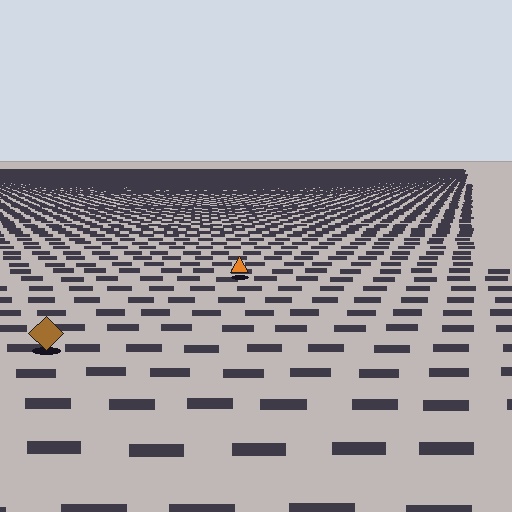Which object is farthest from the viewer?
The orange triangle is farthest from the viewer. It appears smaller and the ground texture around it is denser.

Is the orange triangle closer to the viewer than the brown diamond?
No. The brown diamond is closer — you can tell from the texture gradient: the ground texture is coarser near it.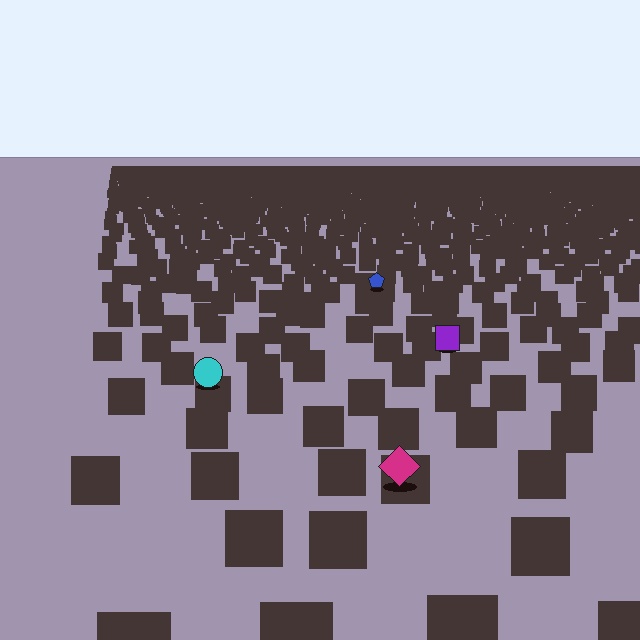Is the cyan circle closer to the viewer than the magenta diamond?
No. The magenta diamond is closer — you can tell from the texture gradient: the ground texture is coarser near it.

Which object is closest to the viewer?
The magenta diamond is closest. The texture marks near it are larger and more spread out.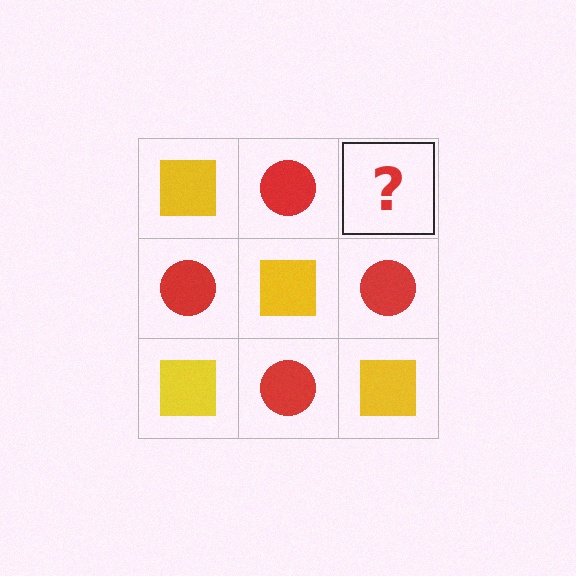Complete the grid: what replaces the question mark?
The question mark should be replaced with a yellow square.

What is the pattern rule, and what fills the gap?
The rule is that it alternates yellow square and red circle in a checkerboard pattern. The gap should be filled with a yellow square.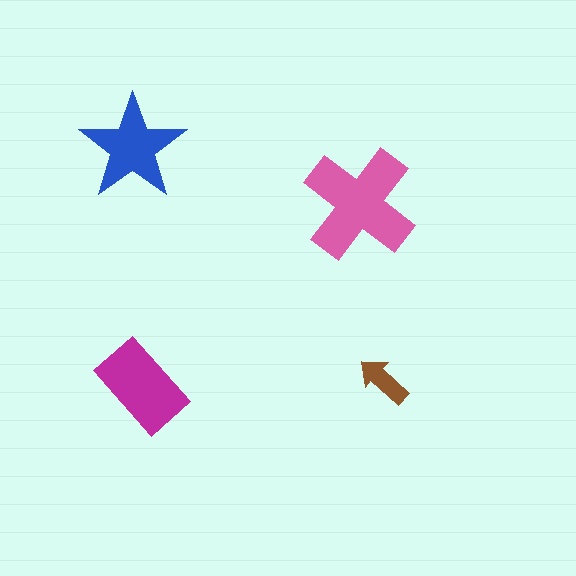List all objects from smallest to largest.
The brown arrow, the blue star, the magenta rectangle, the pink cross.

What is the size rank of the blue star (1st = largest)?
3rd.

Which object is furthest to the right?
The brown arrow is rightmost.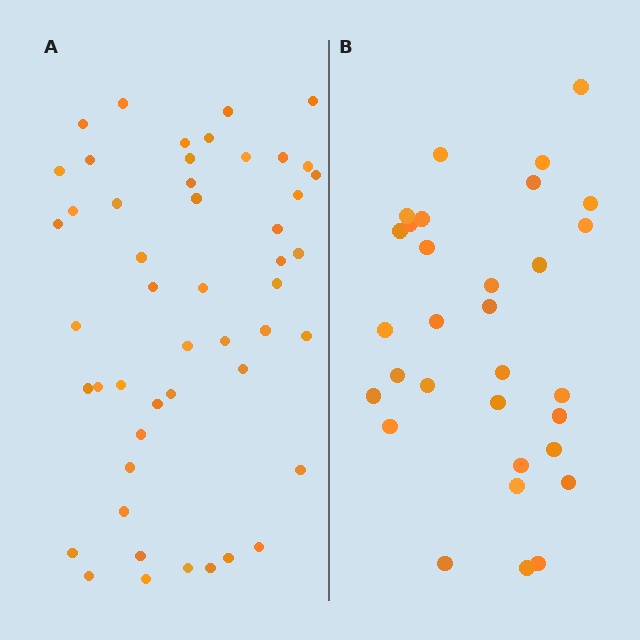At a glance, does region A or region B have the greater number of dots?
Region A (the left region) has more dots.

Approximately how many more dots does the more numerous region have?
Region A has approximately 20 more dots than region B.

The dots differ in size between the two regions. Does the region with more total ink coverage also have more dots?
No. Region B has more total ink coverage because its dots are larger, but region A actually contains more individual dots. Total area can be misleading — the number of items is what matters here.